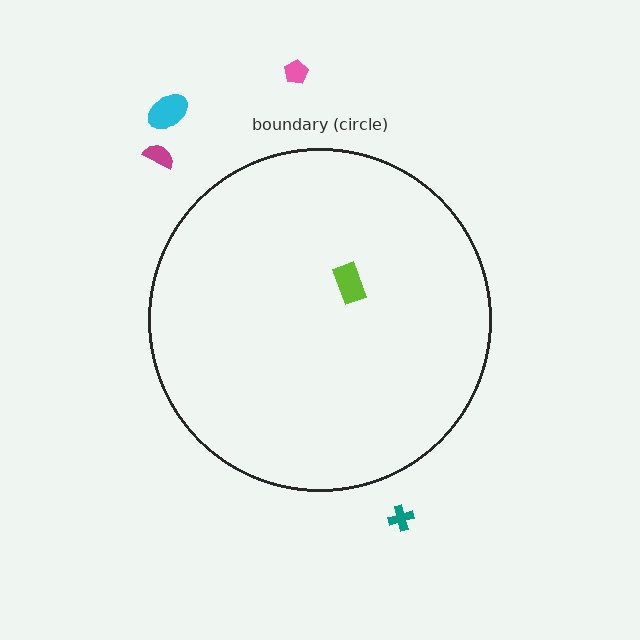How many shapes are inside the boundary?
1 inside, 4 outside.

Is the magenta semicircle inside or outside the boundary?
Outside.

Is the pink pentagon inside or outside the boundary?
Outside.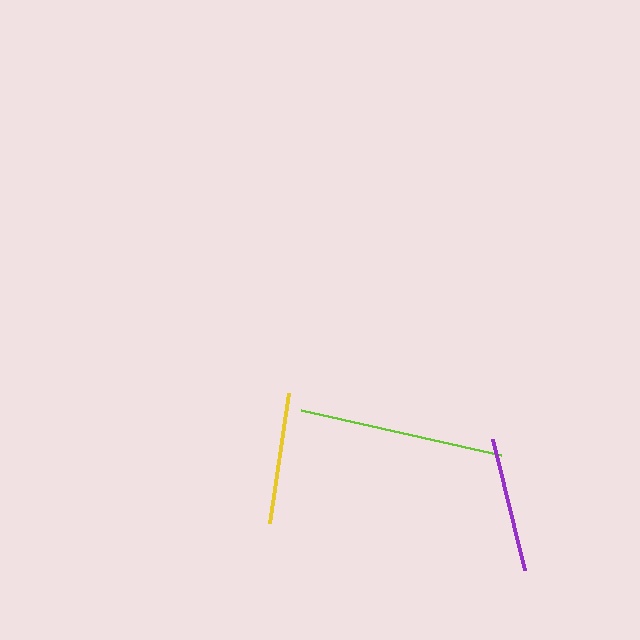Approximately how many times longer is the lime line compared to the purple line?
The lime line is approximately 1.5 times the length of the purple line.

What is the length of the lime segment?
The lime segment is approximately 205 pixels long.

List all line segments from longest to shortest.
From longest to shortest: lime, purple, yellow.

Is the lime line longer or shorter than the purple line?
The lime line is longer than the purple line.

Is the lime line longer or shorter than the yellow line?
The lime line is longer than the yellow line.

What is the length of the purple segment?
The purple segment is approximately 135 pixels long.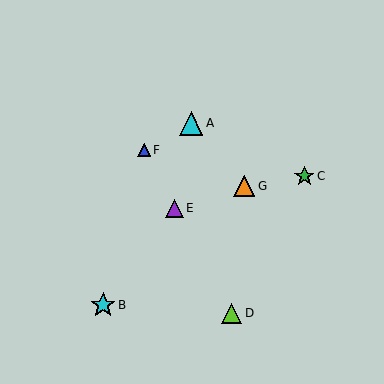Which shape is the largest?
The cyan star (labeled B) is the largest.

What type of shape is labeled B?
Shape B is a cyan star.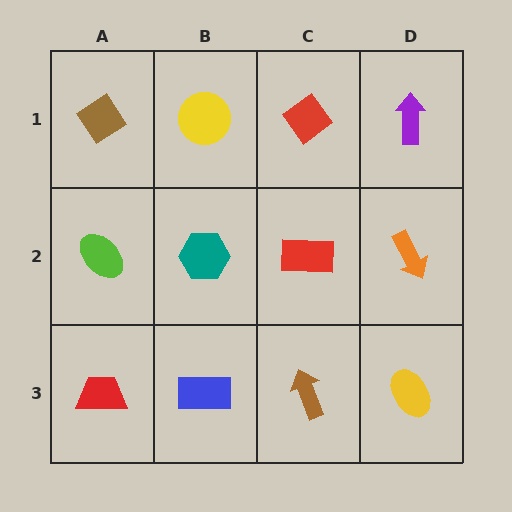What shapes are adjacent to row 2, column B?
A yellow circle (row 1, column B), a blue rectangle (row 3, column B), a lime ellipse (row 2, column A), a red rectangle (row 2, column C).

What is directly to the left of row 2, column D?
A red rectangle.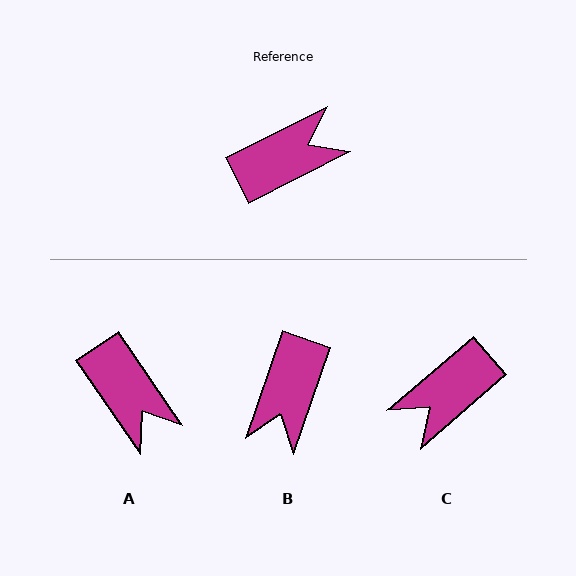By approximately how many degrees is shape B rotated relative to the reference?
Approximately 136 degrees clockwise.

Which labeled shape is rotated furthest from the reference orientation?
C, about 166 degrees away.